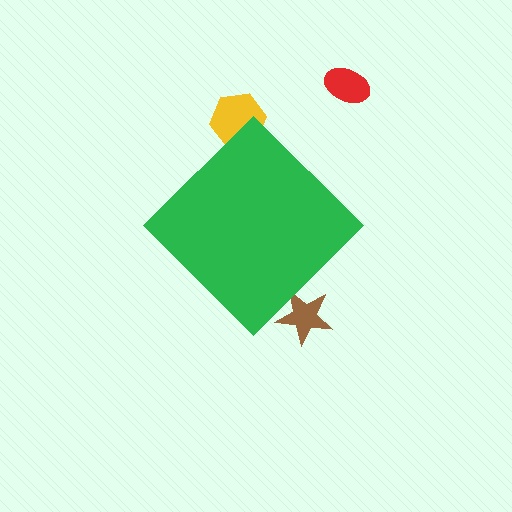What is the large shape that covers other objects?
A green diamond.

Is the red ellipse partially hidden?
No, the red ellipse is fully visible.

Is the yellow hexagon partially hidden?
Yes, the yellow hexagon is partially hidden behind the green diamond.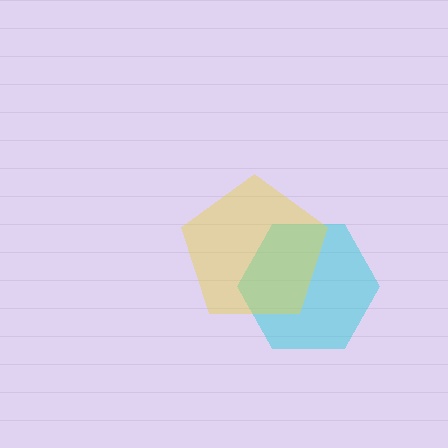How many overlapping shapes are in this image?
There are 2 overlapping shapes in the image.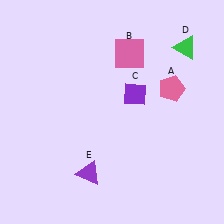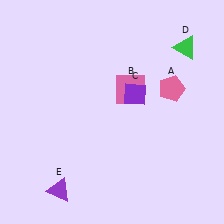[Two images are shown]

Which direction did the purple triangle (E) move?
The purple triangle (E) moved left.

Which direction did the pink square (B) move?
The pink square (B) moved down.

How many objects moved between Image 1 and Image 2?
2 objects moved between the two images.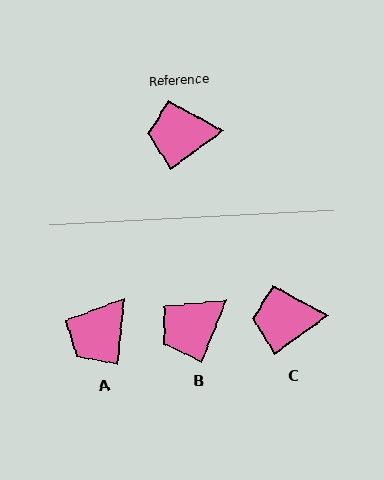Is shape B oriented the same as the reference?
No, it is off by about 33 degrees.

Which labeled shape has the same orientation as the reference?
C.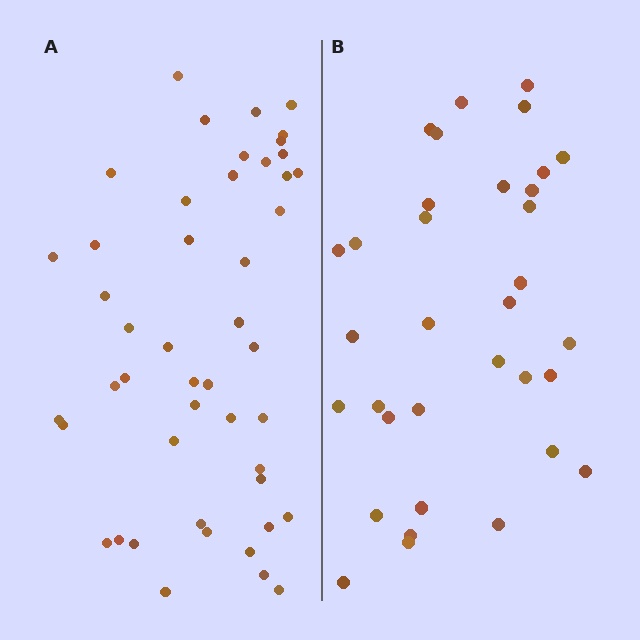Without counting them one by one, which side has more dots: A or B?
Region A (the left region) has more dots.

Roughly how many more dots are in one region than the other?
Region A has approximately 15 more dots than region B.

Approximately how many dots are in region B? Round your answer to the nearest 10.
About 30 dots. (The exact count is 34, which rounds to 30.)